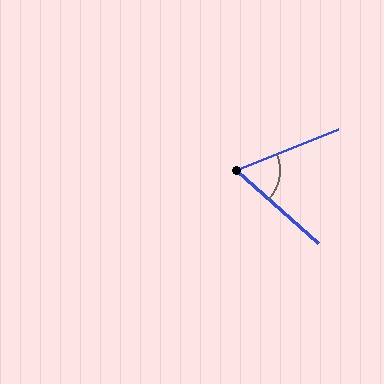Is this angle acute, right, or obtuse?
It is acute.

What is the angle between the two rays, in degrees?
Approximately 64 degrees.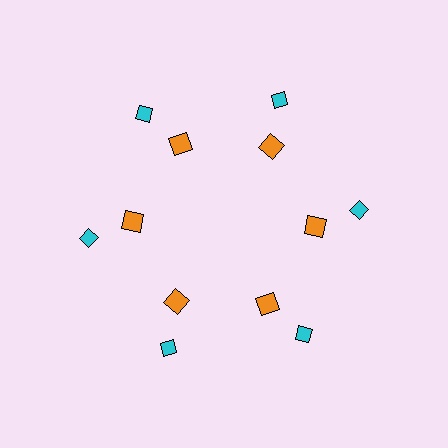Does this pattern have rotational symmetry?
Yes, this pattern has 6-fold rotational symmetry. It looks the same after rotating 60 degrees around the center.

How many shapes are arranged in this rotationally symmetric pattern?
There are 12 shapes, arranged in 6 groups of 2.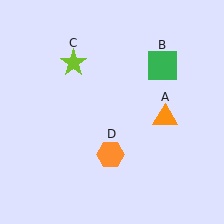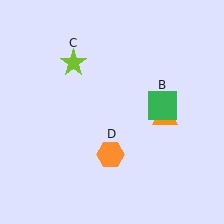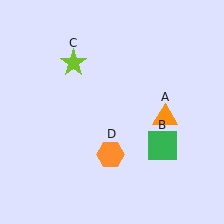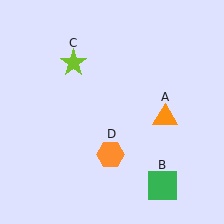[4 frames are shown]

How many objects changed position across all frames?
1 object changed position: green square (object B).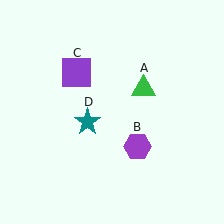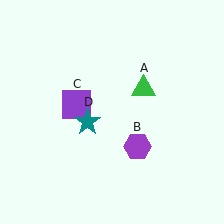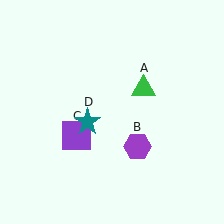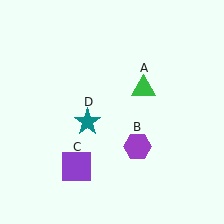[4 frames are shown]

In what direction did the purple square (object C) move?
The purple square (object C) moved down.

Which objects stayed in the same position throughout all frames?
Green triangle (object A) and purple hexagon (object B) and teal star (object D) remained stationary.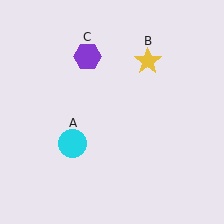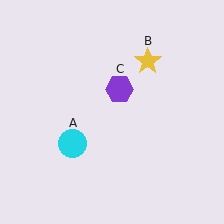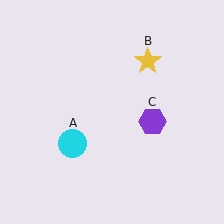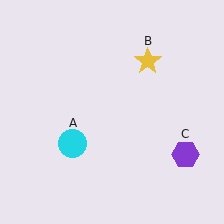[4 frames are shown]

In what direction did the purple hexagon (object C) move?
The purple hexagon (object C) moved down and to the right.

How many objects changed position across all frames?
1 object changed position: purple hexagon (object C).